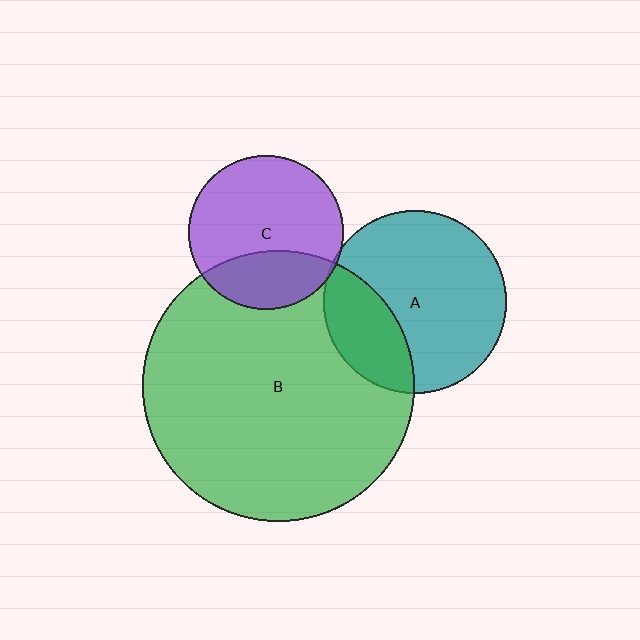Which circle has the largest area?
Circle B (green).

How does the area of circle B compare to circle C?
Approximately 3.1 times.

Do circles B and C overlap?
Yes.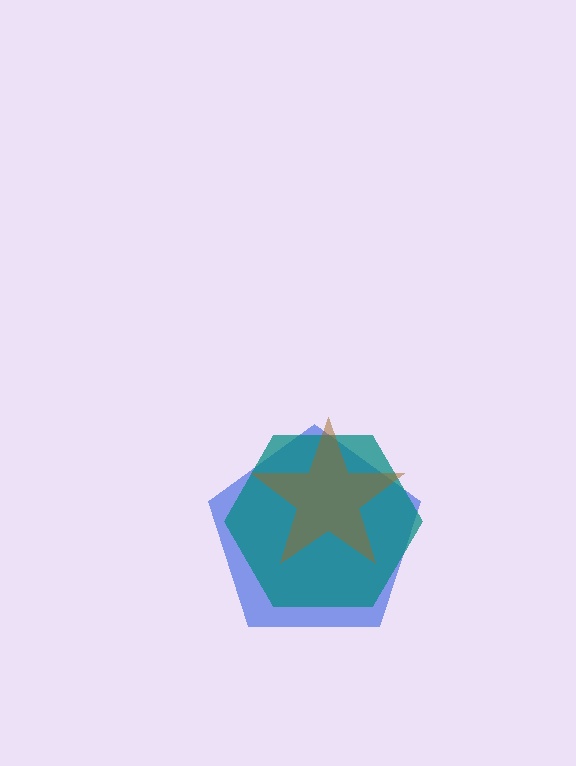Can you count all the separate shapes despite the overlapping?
Yes, there are 3 separate shapes.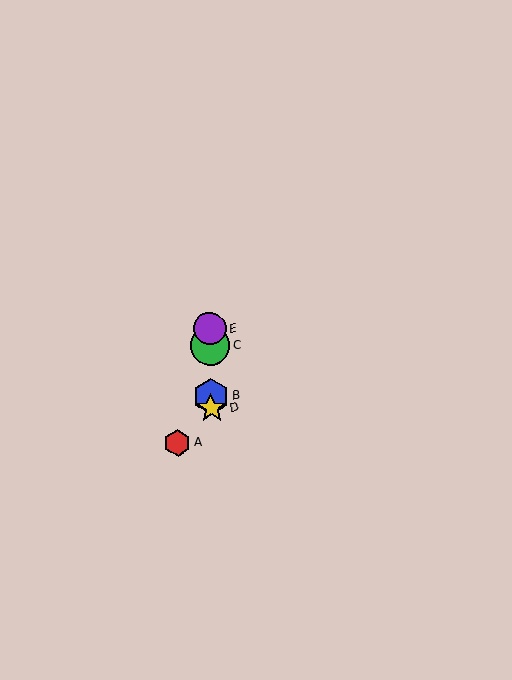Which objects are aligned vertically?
Objects B, C, D, E are aligned vertically.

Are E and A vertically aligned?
No, E is at x≈210 and A is at x≈177.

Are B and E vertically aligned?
Yes, both are at x≈211.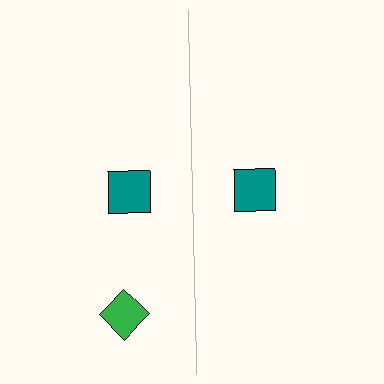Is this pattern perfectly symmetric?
No, the pattern is not perfectly symmetric. A green diamond is missing from the right side.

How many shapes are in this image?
There are 3 shapes in this image.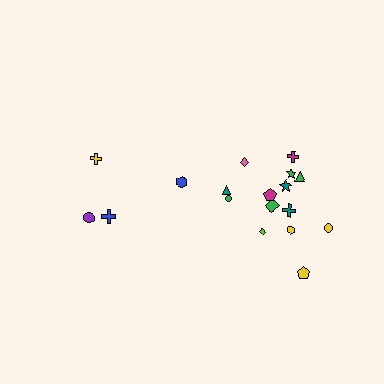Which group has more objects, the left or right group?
The right group.